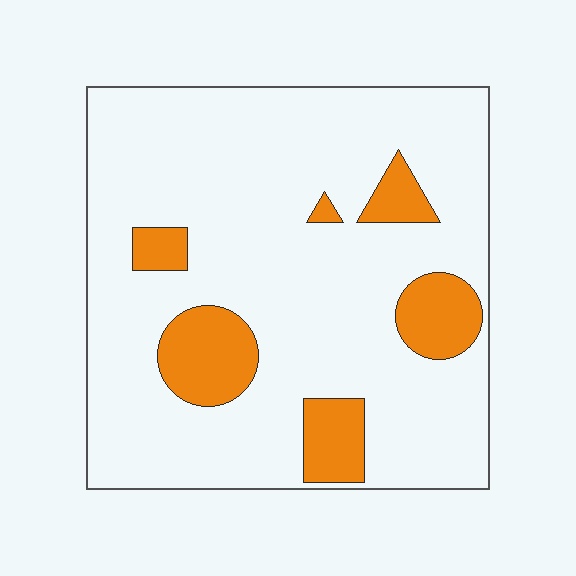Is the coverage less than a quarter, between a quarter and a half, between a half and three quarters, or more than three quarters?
Less than a quarter.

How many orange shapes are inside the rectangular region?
6.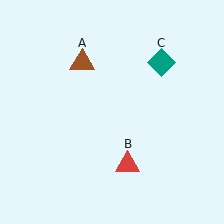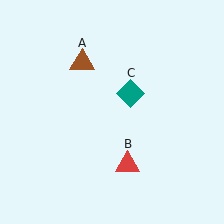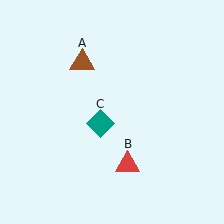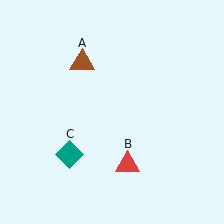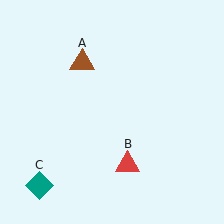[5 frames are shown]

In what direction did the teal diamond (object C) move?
The teal diamond (object C) moved down and to the left.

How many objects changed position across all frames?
1 object changed position: teal diamond (object C).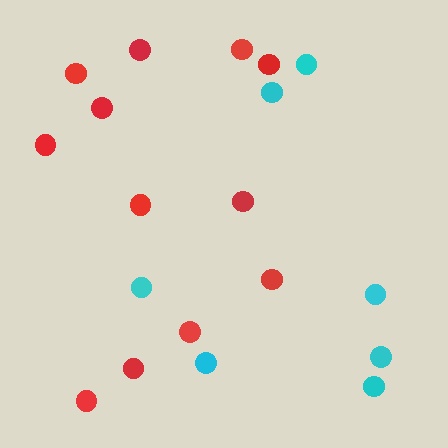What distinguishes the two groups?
There are 2 groups: one group of cyan circles (7) and one group of red circles (12).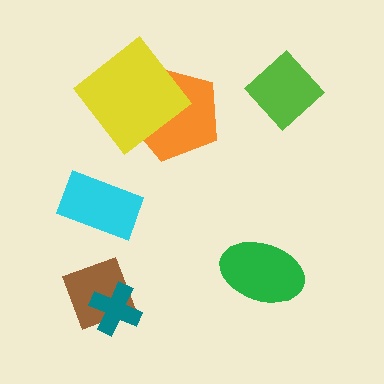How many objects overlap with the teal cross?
1 object overlaps with the teal cross.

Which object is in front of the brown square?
The teal cross is in front of the brown square.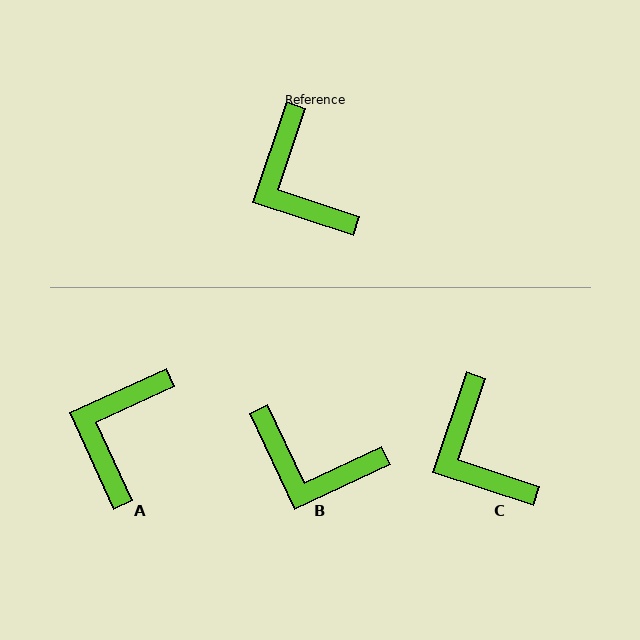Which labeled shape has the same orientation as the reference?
C.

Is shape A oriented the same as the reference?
No, it is off by about 47 degrees.